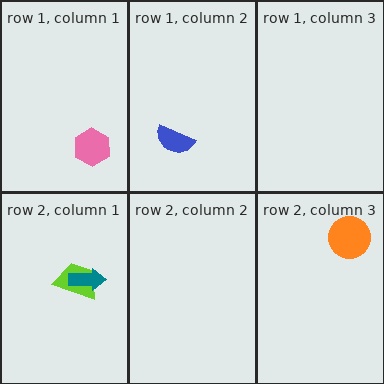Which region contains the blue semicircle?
The row 1, column 2 region.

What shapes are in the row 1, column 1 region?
The pink hexagon.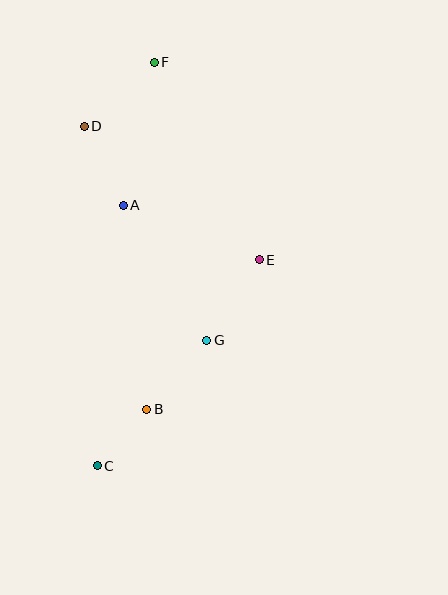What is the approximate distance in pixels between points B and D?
The distance between B and D is approximately 289 pixels.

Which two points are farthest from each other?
Points C and F are farthest from each other.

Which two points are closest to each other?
Points B and C are closest to each other.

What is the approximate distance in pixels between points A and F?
The distance between A and F is approximately 146 pixels.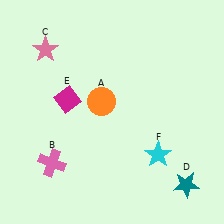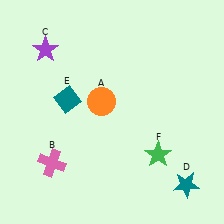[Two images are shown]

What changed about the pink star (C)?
In Image 1, C is pink. In Image 2, it changed to purple.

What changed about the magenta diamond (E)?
In Image 1, E is magenta. In Image 2, it changed to teal.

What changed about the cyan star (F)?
In Image 1, F is cyan. In Image 2, it changed to green.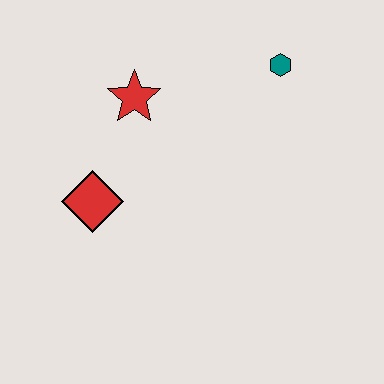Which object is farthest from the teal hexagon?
The red diamond is farthest from the teal hexagon.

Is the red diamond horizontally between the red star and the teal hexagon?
No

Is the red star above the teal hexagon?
No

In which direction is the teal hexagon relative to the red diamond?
The teal hexagon is to the right of the red diamond.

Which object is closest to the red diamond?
The red star is closest to the red diamond.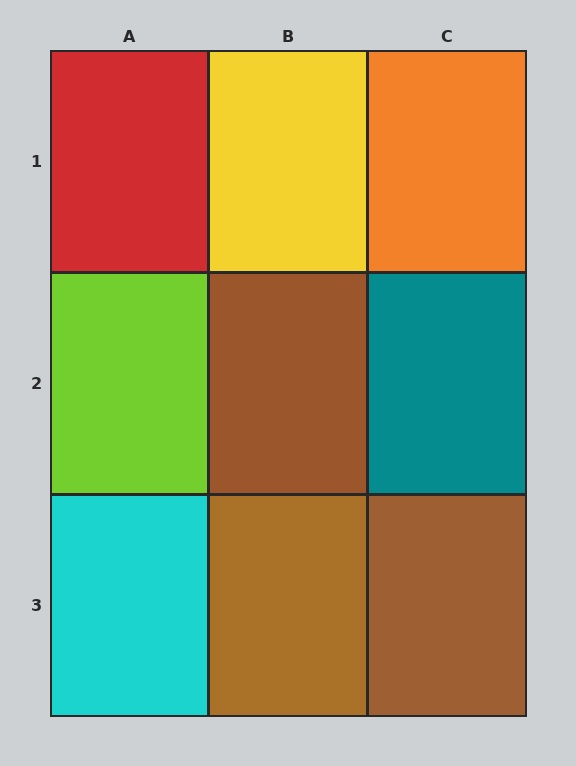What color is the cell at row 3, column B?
Brown.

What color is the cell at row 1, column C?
Orange.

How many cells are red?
1 cell is red.